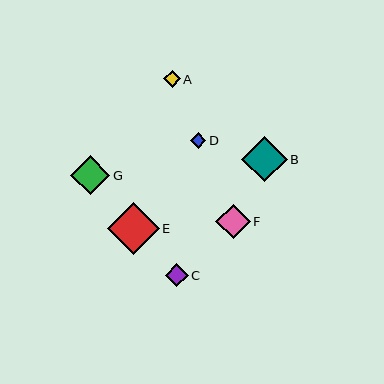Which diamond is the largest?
Diamond E is the largest with a size of approximately 52 pixels.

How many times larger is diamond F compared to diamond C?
Diamond F is approximately 1.5 times the size of diamond C.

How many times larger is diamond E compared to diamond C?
Diamond E is approximately 2.3 times the size of diamond C.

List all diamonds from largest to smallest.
From largest to smallest: E, B, G, F, C, A, D.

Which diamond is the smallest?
Diamond D is the smallest with a size of approximately 16 pixels.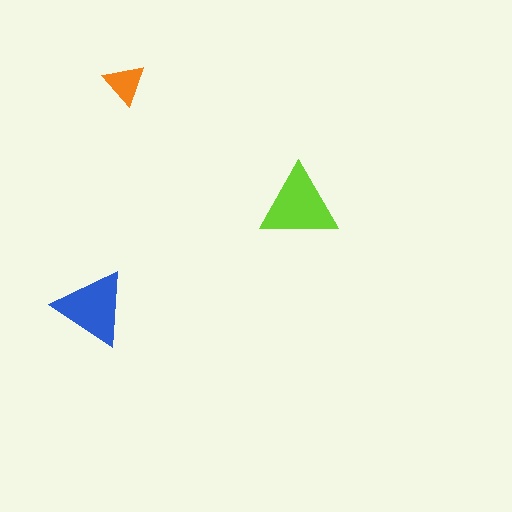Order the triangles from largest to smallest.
the lime one, the blue one, the orange one.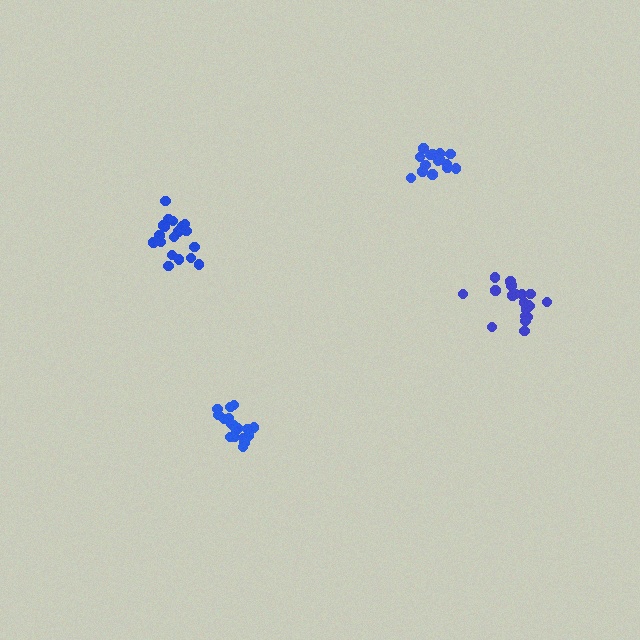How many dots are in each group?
Group 1: 19 dots, Group 2: 21 dots, Group 3: 20 dots, Group 4: 15 dots (75 total).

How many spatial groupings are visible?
There are 4 spatial groupings.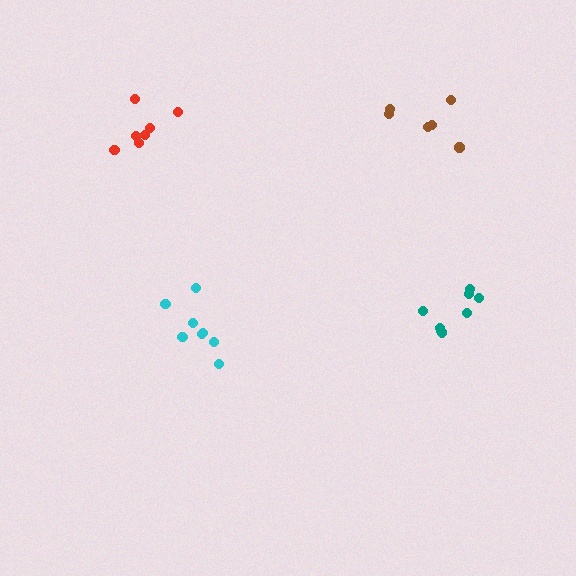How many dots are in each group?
Group 1: 6 dots, Group 2: 8 dots, Group 3: 8 dots, Group 4: 7 dots (29 total).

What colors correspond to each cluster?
The clusters are colored: brown, teal, cyan, red.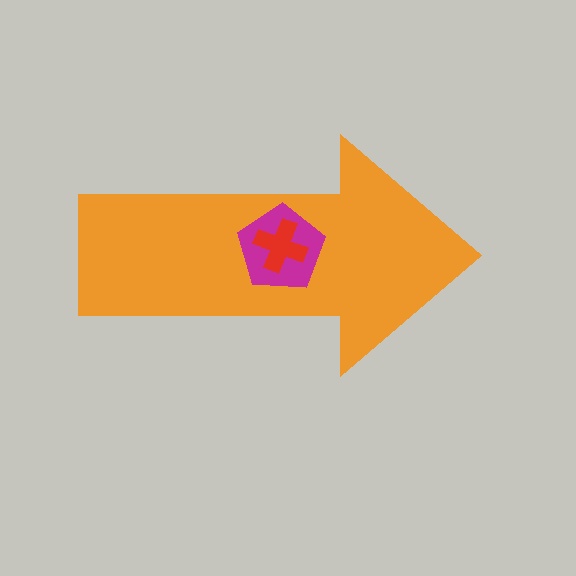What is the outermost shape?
The orange arrow.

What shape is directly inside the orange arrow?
The magenta pentagon.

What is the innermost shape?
The red cross.